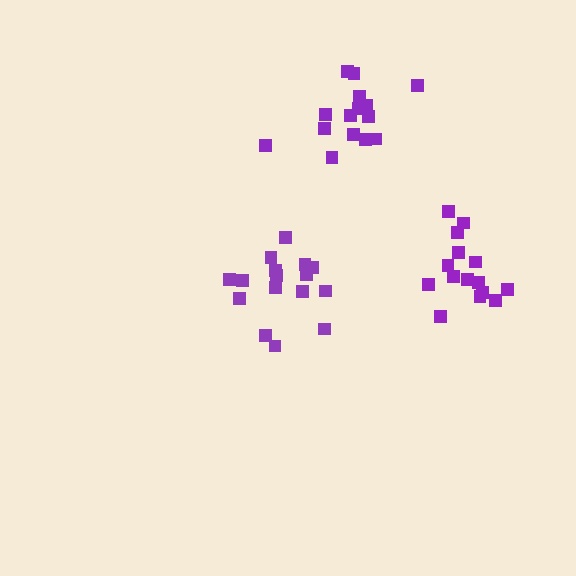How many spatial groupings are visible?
There are 3 spatial groupings.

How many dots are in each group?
Group 1: 16 dots, Group 2: 15 dots, Group 3: 15 dots (46 total).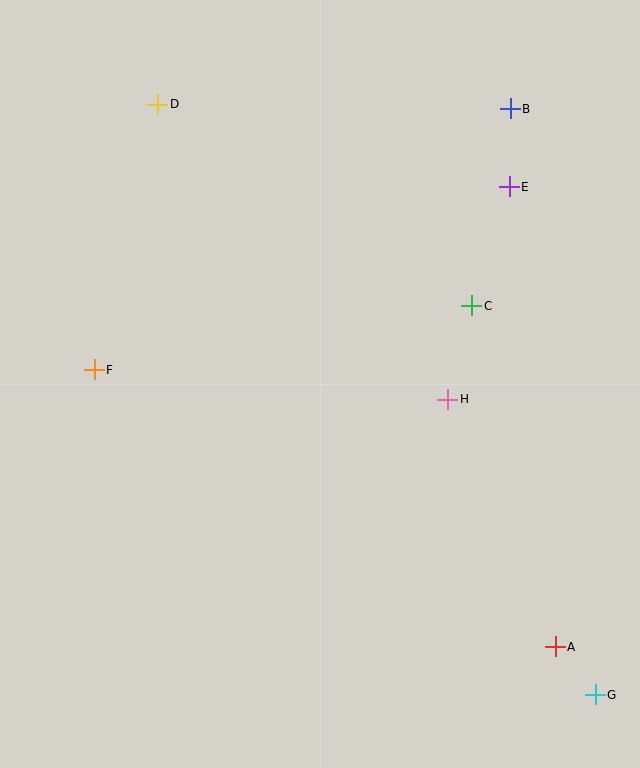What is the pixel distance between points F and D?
The distance between F and D is 273 pixels.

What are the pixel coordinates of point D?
Point D is at (158, 104).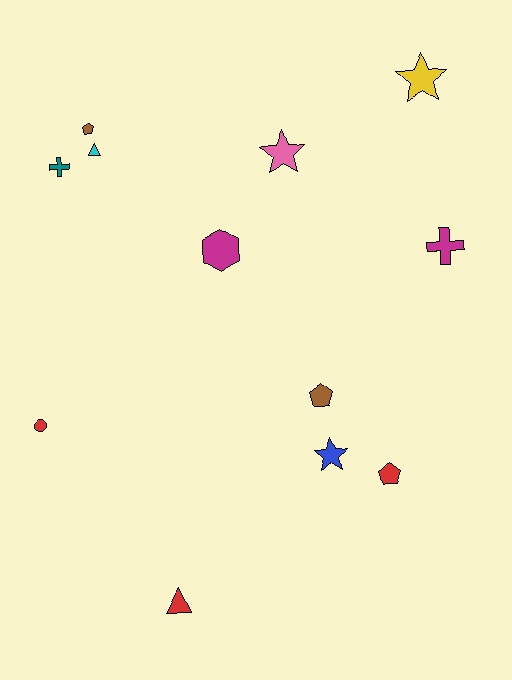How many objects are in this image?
There are 12 objects.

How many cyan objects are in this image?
There is 1 cyan object.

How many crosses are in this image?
There are 2 crosses.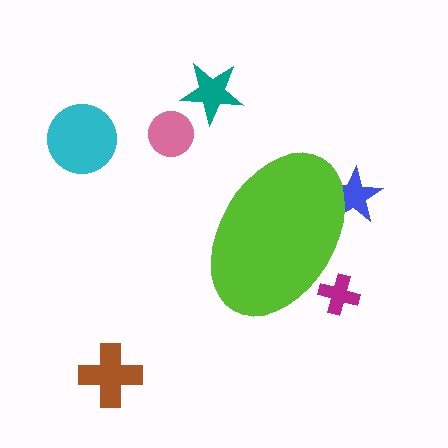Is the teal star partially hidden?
No, the teal star is fully visible.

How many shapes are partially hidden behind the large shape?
2 shapes are partially hidden.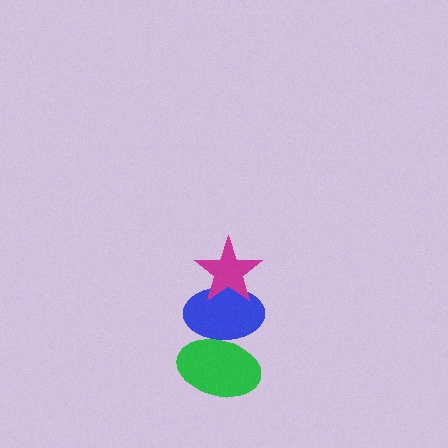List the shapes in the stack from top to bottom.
From top to bottom: the magenta star, the blue ellipse, the green ellipse.